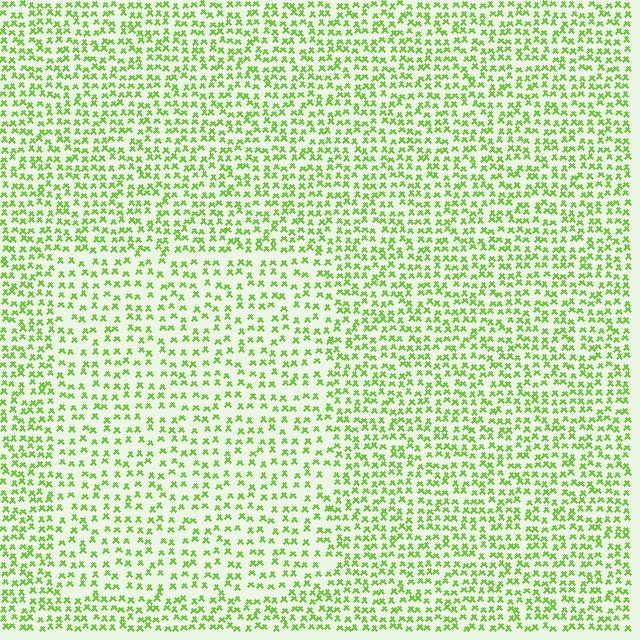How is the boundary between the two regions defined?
The boundary is defined by a change in element density (approximately 1.5x ratio). All elements are the same color, size, and shape.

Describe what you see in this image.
The image contains small lime elements arranged at two different densities. A rectangle-shaped region is visible where the elements are less densely packed than the surrounding area.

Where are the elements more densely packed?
The elements are more densely packed outside the rectangle boundary.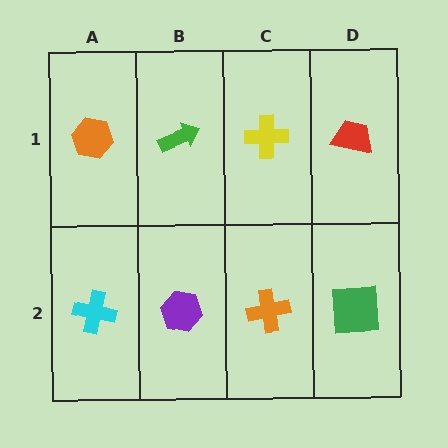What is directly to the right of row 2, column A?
A purple hexagon.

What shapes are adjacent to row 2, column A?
An orange hexagon (row 1, column A), a purple hexagon (row 2, column B).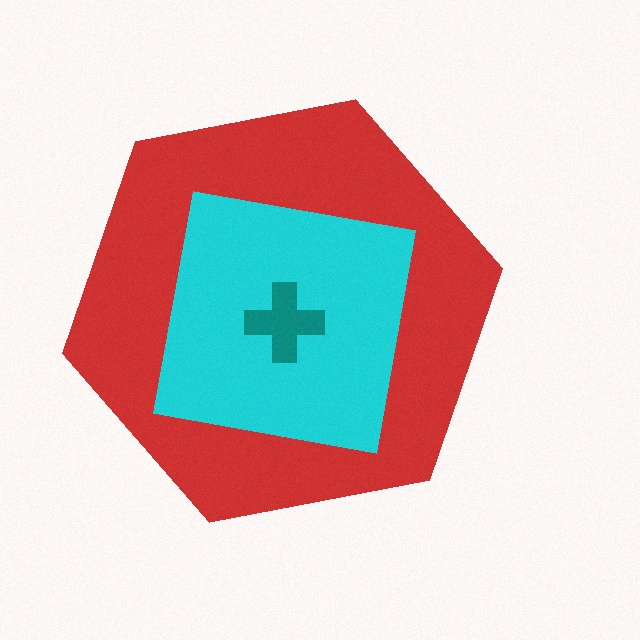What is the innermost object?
The teal cross.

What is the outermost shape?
The red hexagon.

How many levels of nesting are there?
3.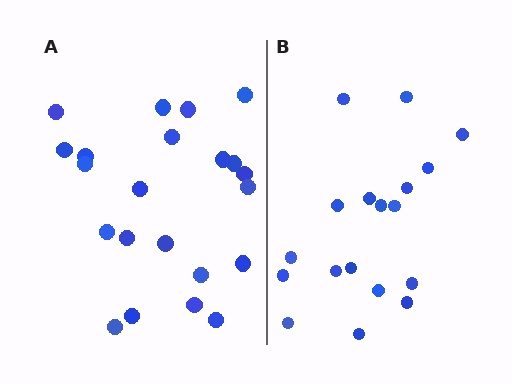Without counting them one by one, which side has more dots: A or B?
Region A (the left region) has more dots.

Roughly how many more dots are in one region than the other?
Region A has about 4 more dots than region B.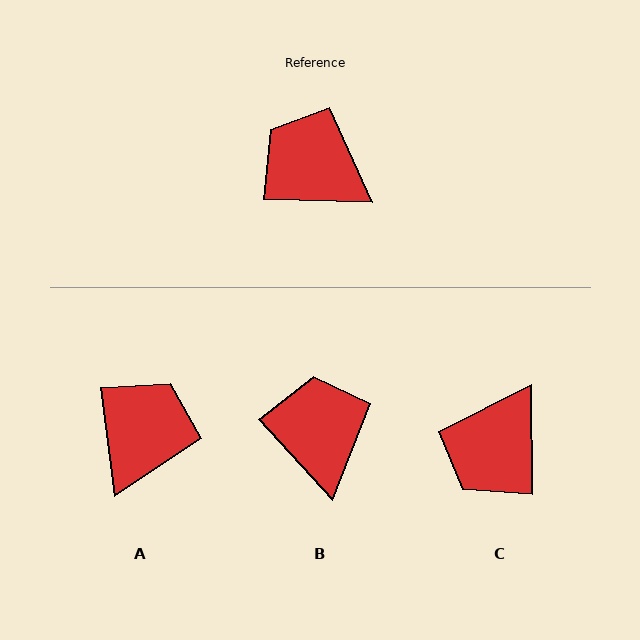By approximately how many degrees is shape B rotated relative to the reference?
Approximately 46 degrees clockwise.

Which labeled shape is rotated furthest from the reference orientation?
C, about 92 degrees away.